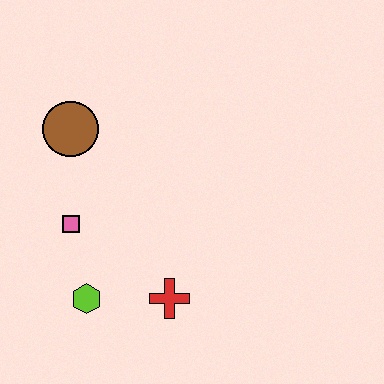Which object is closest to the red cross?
The lime hexagon is closest to the red cross.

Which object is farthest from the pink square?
The red cross is farthest from the pink square.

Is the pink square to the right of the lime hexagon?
No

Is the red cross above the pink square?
No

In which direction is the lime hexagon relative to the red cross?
The lime hexagon is to the left of the red cross.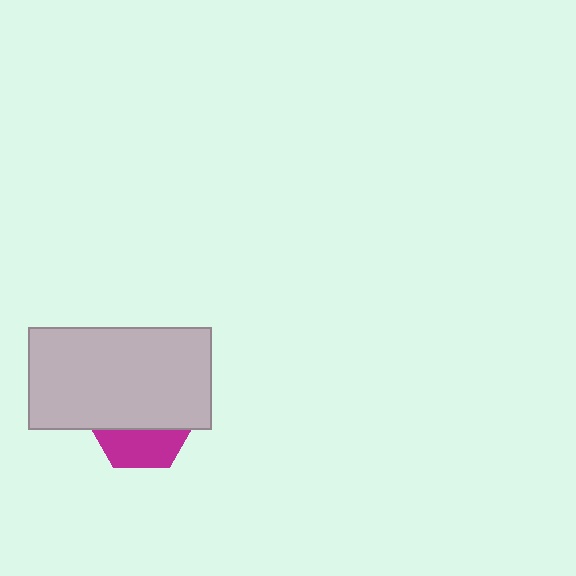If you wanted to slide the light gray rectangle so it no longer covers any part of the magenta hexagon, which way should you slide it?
Slide it up — that is the most direct way to separate the two shapes.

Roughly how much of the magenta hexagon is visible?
A small part of it is visible (roughly 36%).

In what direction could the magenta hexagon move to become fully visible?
The magenta hexagon could move down. That would shift it out from behind the light gray rectangle entirely.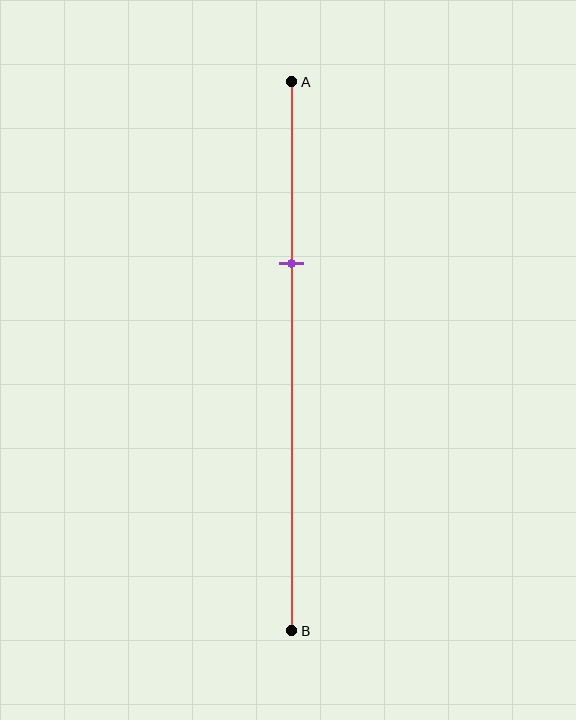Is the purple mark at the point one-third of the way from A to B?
Yes, the mark is approximately at the one-third point.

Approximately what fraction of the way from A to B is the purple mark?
The purple mark is approximately 35% of the way from A to B.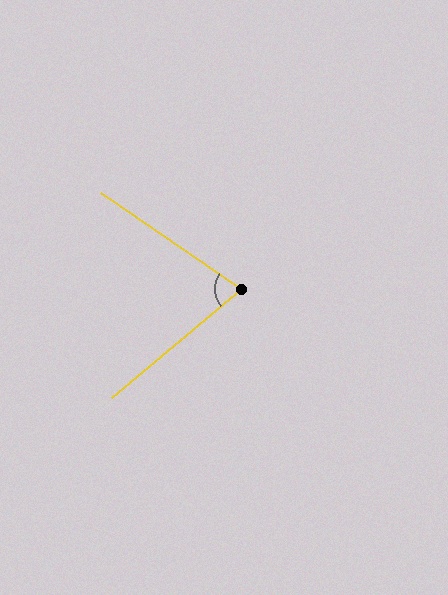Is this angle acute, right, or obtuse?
It is acute.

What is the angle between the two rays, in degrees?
Approximately 74 degrees.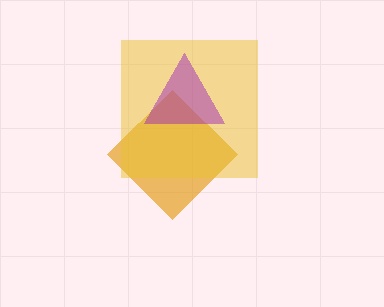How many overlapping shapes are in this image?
There are 3 overlapping shapes in the image.